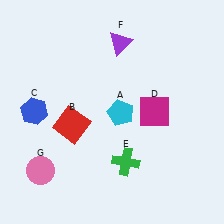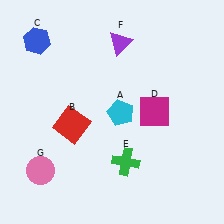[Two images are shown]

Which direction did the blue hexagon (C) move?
The blue hexagon (C) moved up.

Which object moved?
The blue hexagon (C) moved up.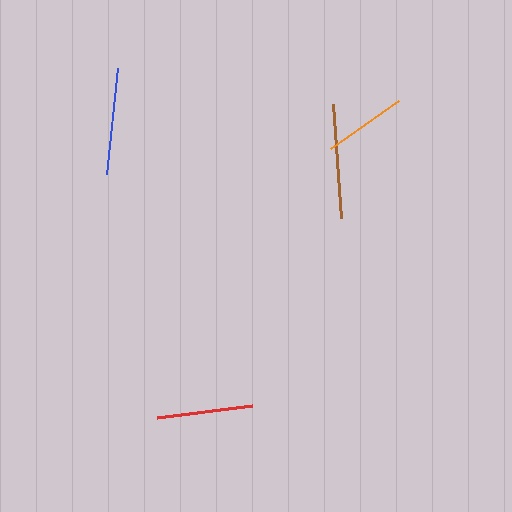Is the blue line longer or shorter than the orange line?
The blue line is longer than the orange line.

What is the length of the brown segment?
The brown segment is approximately 114 pixels long.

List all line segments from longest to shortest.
From longest to shortest: brown, blue, red, orange.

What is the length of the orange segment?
The orange segment is approximately 83 pixels long.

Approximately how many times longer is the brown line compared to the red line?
The brown line is approximately 1.2 times the length of the red line.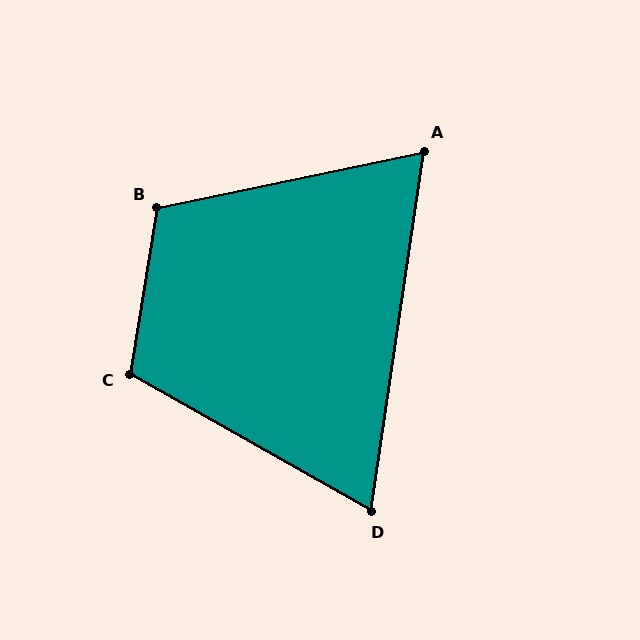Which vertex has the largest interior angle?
B, at approximately 111 degrees.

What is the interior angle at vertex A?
Approximately 70 degrees (acute).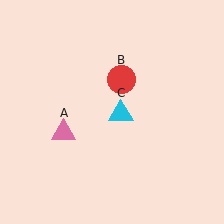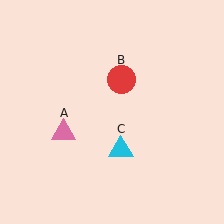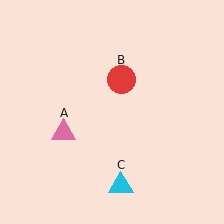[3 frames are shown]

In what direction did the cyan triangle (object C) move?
The cyan triangle (object C) moved down.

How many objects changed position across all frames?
1 object changed position: cyan triangle (object C).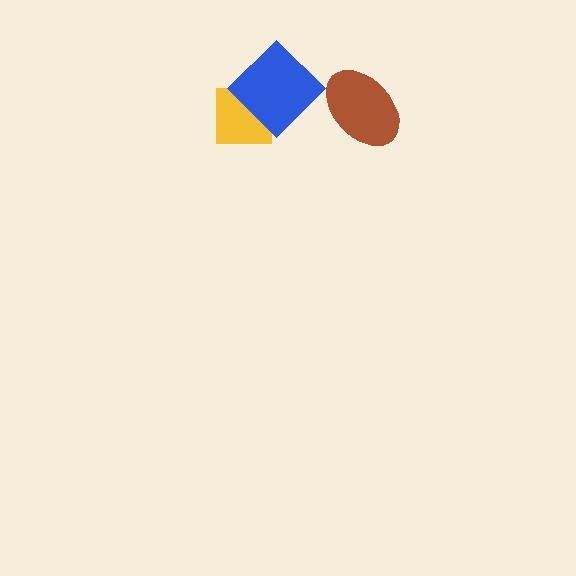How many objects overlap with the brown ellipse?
0 objects overlap with the brown ellipse.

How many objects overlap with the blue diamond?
1 object overlaps with the blue diamond.